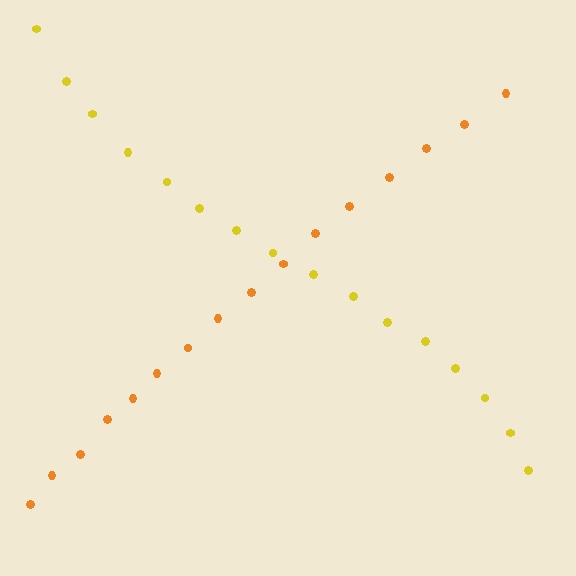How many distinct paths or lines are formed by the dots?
There are 2 distinct paths.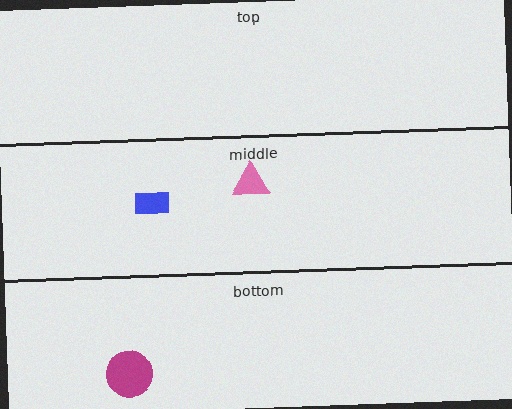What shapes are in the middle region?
The pink triangle, the blue rectangle.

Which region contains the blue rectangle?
The middle region.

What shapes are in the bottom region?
The magenta circle.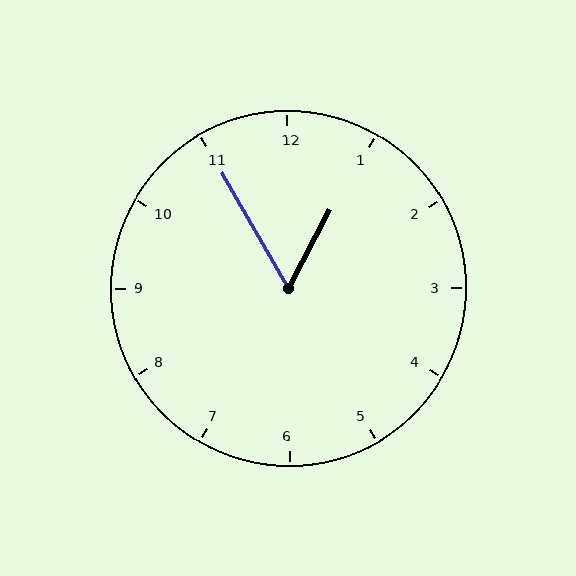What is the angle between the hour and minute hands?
Approximately 58 degrees.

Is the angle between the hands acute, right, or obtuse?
It is acute.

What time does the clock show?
12:55.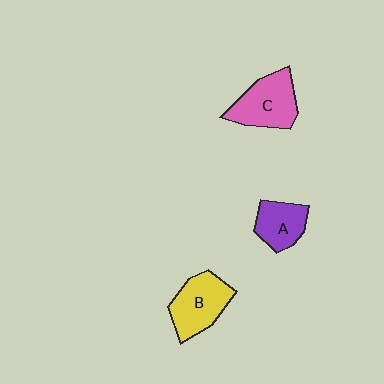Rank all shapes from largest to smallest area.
From largest to smallest: C (pink), B (yellow), A (purple).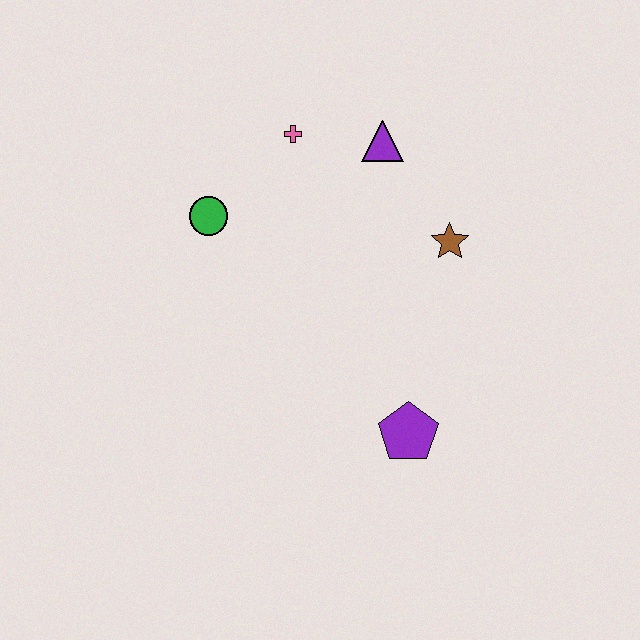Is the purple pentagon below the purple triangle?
Yes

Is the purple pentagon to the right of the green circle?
Yes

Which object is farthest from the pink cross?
The purple pentagon is farthest from the pink cross.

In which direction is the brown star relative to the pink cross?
The brown star is to the right of the pink cross.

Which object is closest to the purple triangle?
The pink cross is closest to the purple triangle.